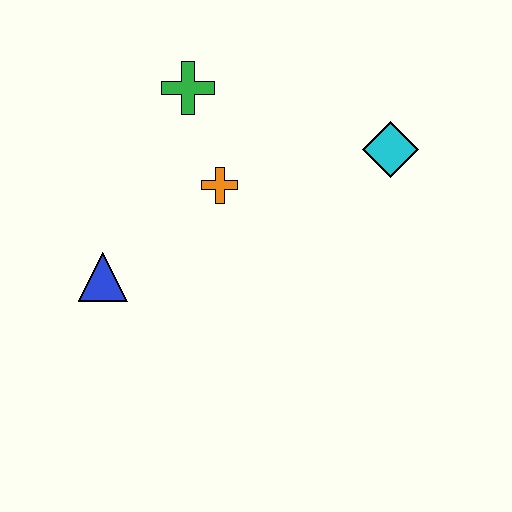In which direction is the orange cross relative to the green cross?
The orange cross is below the green cross.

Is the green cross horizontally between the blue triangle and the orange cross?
Yes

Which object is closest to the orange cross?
The green cross is closest to the orange cross.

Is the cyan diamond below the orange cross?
No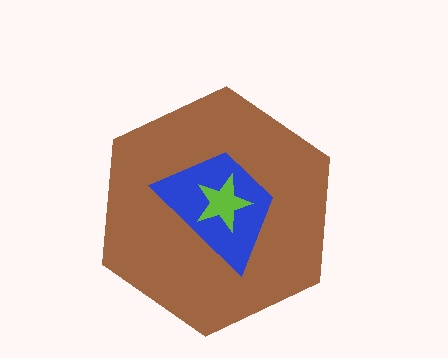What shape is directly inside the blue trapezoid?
The lime star.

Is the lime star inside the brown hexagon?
Yes.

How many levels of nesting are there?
3.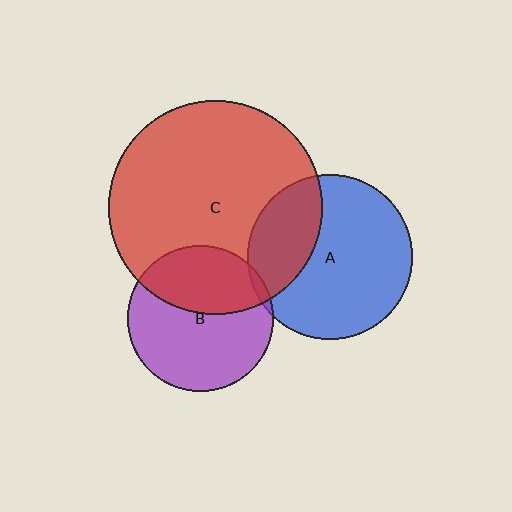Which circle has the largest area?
Circle C (red).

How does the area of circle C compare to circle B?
Approximately 2.1 times.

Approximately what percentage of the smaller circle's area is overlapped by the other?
Approximately 30%.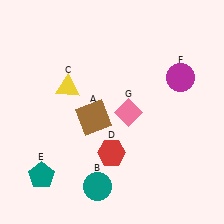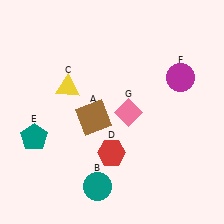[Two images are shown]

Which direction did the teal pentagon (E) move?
The teal pentagon (E) moved up.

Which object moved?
The teal pentagon (E) moved up.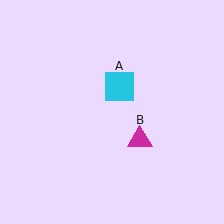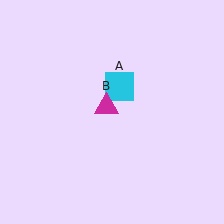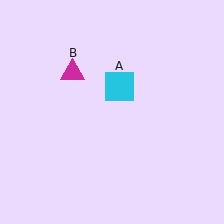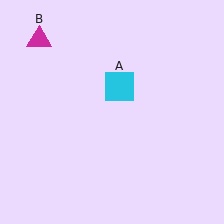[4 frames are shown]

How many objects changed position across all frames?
1 object changed position: magenta triangle (object B).